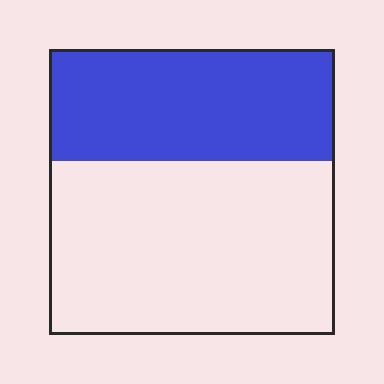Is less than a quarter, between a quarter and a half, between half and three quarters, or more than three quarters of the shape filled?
Between a quarter and a half.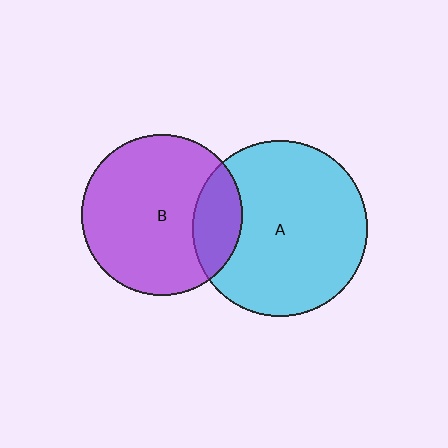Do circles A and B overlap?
Yes.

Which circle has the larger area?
Circle A (cyan).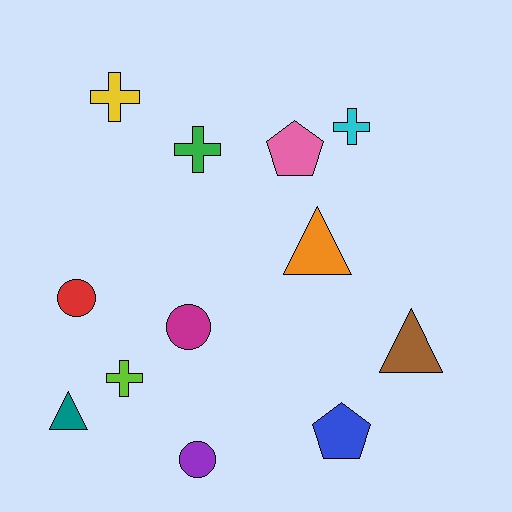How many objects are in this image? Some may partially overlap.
There are 12 objects.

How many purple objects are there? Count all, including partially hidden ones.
There is 1 purple object.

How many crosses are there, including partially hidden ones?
There are 4 crosses.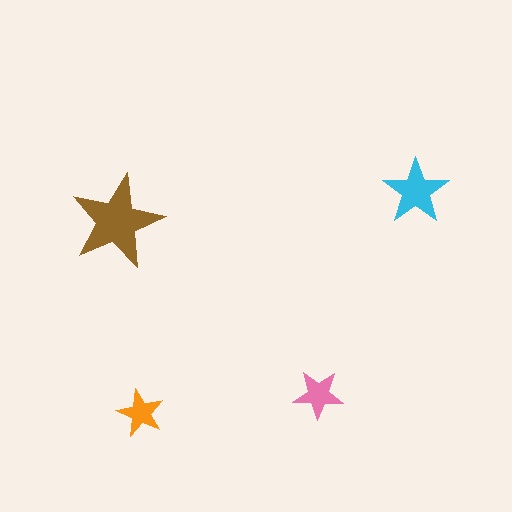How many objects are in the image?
There are 4 objects in the image.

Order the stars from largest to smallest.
the brown one, the cyan one, the pink one, the orange one.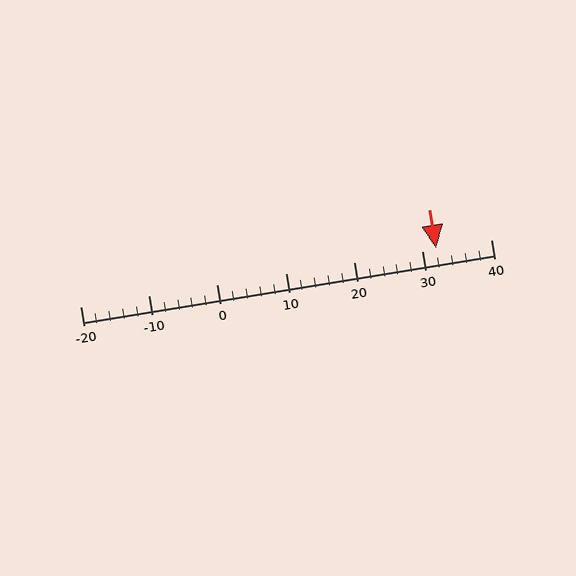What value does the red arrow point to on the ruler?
The red arrow points to approximately 32.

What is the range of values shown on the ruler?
The ruler shows values from -20 to 40.